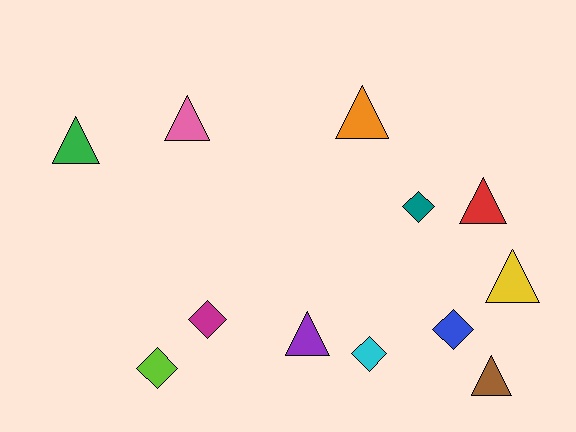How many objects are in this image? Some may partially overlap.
There are 12 objects.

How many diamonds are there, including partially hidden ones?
There are 5 diamonds.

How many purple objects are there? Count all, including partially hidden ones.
There is 1 purple object.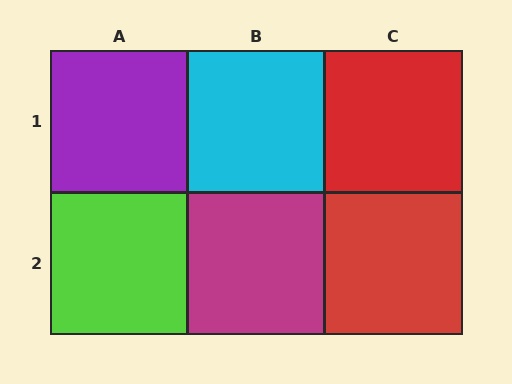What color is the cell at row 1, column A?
Purple.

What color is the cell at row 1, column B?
Cyan.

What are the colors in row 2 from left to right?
Lime, magenta, red.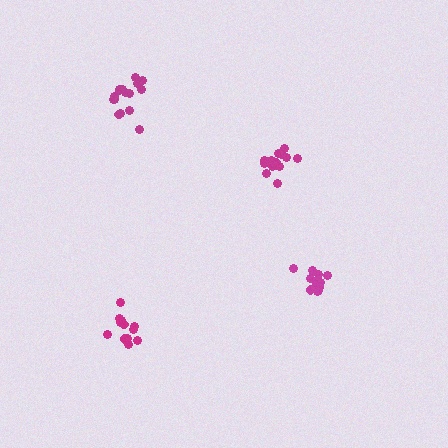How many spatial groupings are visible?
There are 4 spatial groupings.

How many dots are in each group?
Group 1: 12 dots, Group 2: 13 dots, Group 3: 16 dots, Group 4: 13 dots (54 total).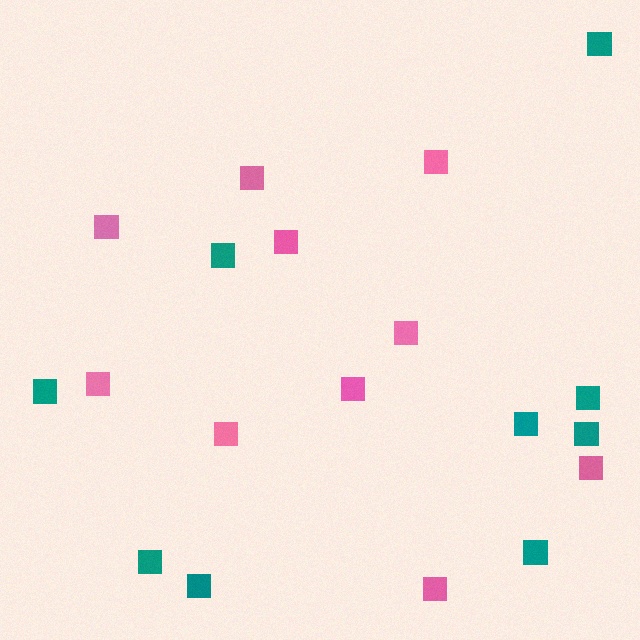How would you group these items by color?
There are 2 groups: one group of teal squares (9) and one group of pink squares (10).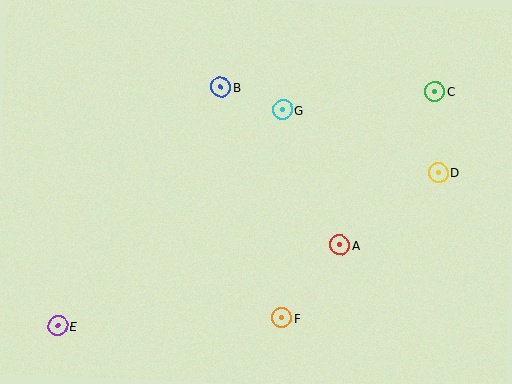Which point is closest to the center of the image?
Point G at (283, 110) is closest to the center.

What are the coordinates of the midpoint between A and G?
The midpoint between A and G is at (311, 177).